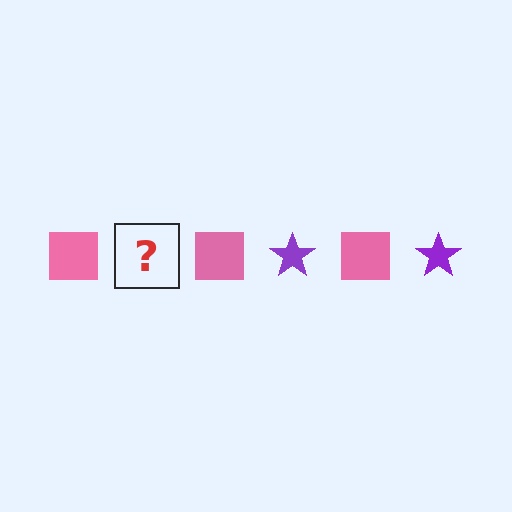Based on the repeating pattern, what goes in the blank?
The blank should be a purple star.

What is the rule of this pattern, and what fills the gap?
The rule is that the pattern alternates between pink square and purple star. The gap should be filled with a purple star.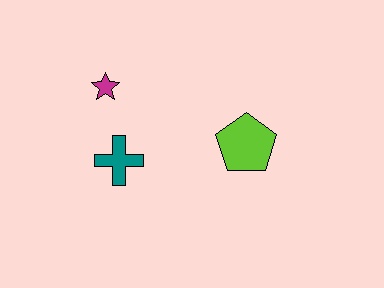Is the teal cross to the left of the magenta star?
No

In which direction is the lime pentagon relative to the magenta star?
The lime pentagon is to the right of the magenta star.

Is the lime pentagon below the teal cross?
No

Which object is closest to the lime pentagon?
The teal cross is closest to the lime pentagon.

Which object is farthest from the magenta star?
The lime pentagon is farthest from the magenta star.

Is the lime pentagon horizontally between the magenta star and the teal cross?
No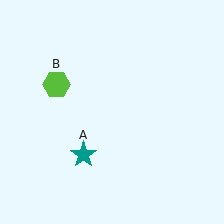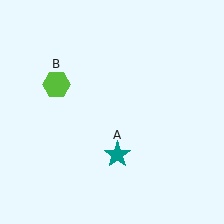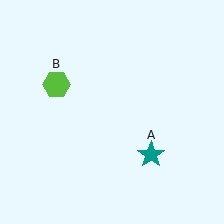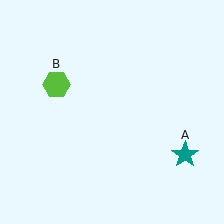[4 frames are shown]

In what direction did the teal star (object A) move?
The teal star (object A) moved right.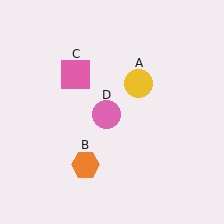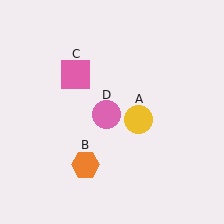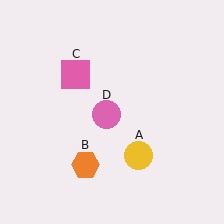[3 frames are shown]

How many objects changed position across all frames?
1 object changed position: yellow circle (object A).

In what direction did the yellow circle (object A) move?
The yellow circle (object A) moved down.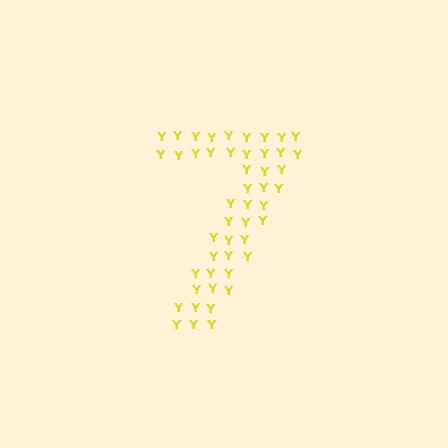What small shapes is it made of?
It is made of small letter Y's.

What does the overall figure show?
The overall figure shows the digit 7.